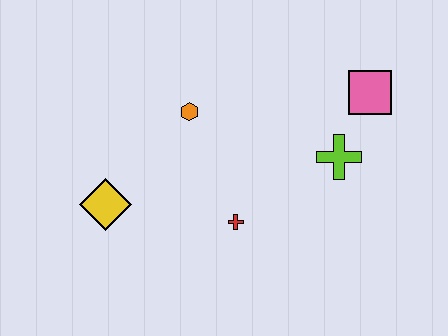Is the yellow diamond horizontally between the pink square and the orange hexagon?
No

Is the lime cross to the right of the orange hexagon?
Yes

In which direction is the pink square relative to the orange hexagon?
The pink square is to the right of the orange hexagon.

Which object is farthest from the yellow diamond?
The pink square is farthest from the yellow diamond.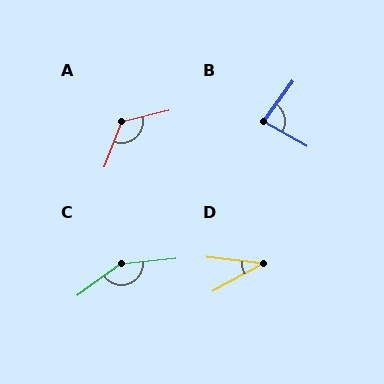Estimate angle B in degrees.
Approximately 84 degrees.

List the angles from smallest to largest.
D (36°), B (84°), A (124°), C (150°).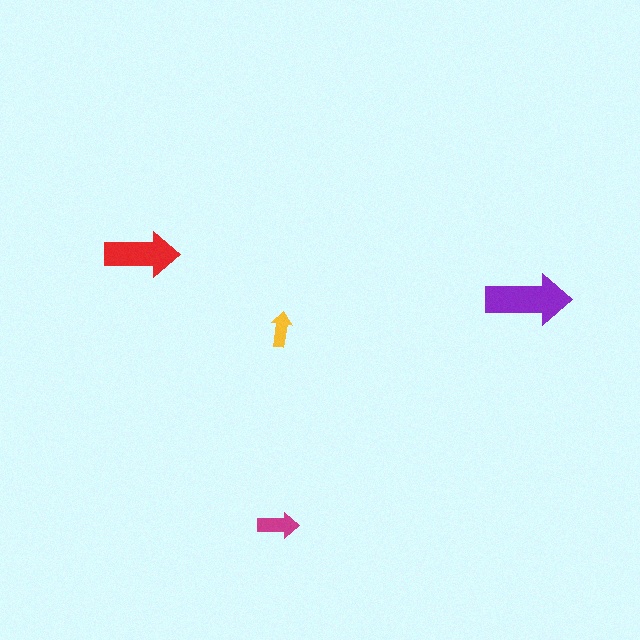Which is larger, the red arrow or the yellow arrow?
The red one.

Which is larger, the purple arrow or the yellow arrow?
The purple one.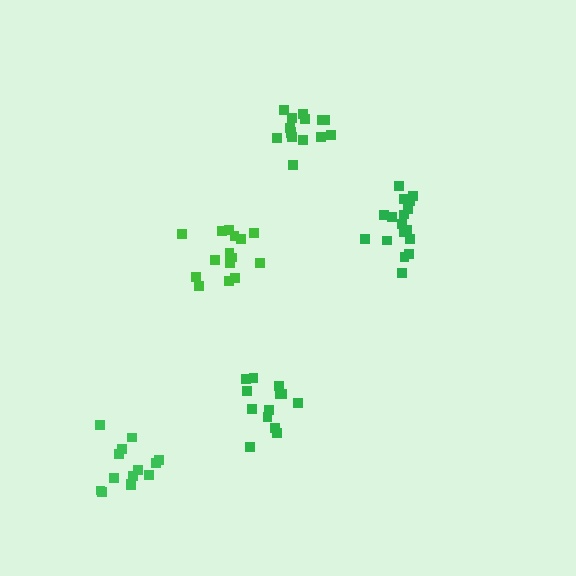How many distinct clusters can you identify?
There are 5 distinct clusters.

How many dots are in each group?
Group 1: 17 dots, Group 2: 15 dots, Group 3: 13 dots, Group 4: 15 dots, Group 5: 14 dots (74 total).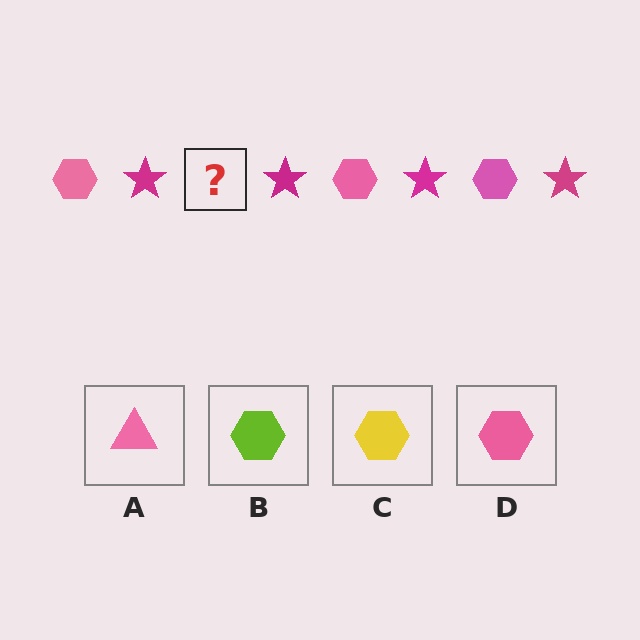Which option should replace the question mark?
Option D.